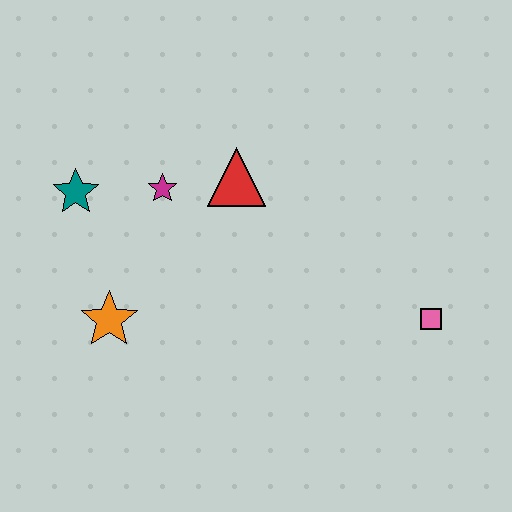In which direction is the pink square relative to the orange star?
The pink square is to the right of the orange star.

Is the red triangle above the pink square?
Yes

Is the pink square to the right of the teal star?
Yes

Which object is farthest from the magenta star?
The pink square is farthest from the magenta star.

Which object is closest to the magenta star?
The red triangle is closest to the magenta star.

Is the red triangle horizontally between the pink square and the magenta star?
Yes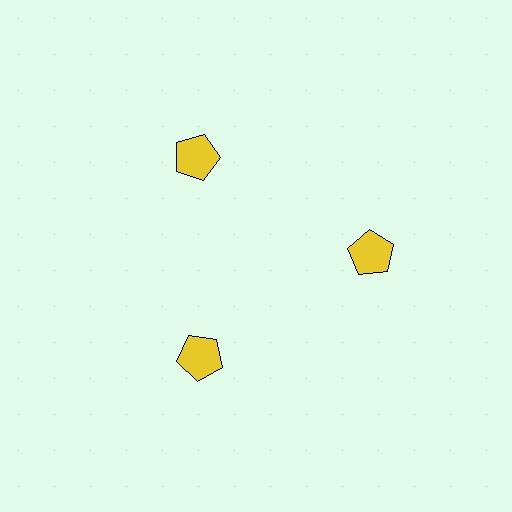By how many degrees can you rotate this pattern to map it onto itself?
The pattern maps onto itself every 120 degrees of rotation.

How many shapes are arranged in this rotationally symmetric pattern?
There are 3 shapes, arranged in 3 groups of 1.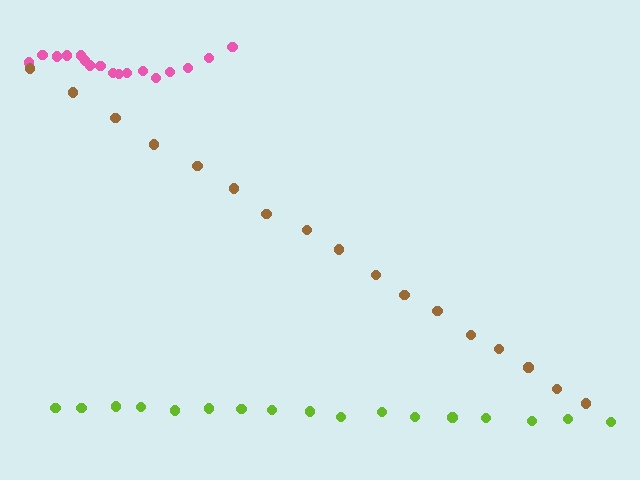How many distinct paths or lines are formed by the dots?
There are 3 distinct paths.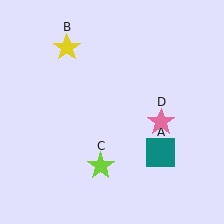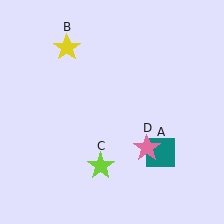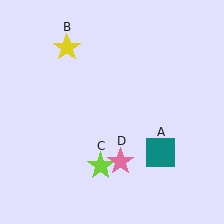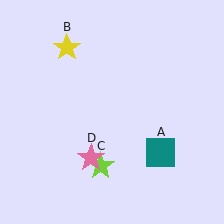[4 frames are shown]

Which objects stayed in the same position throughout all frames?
Teal square (object A) and yellow star (object B) and lime star (object C) remained stationary.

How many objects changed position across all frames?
1 object changed position: pink star (object D).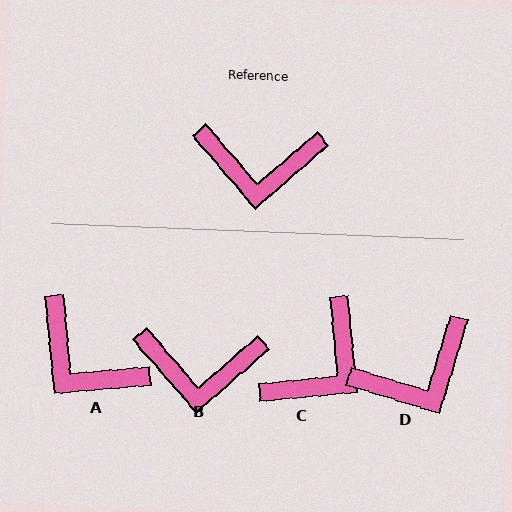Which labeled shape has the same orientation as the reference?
B.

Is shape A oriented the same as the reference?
No, it is off by about 36 degrees.